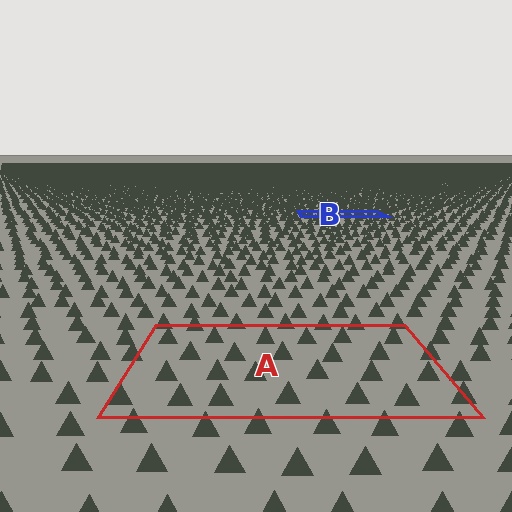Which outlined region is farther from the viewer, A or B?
Region B is farther from the viewer — the texture elements inside it appear smaller and more densely packed.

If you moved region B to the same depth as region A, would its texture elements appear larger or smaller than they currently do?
They would appear larger. At a closer depth, the same texture elements are projected at a bigger on-screen size.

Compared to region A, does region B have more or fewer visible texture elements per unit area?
Region B has more texture elements per unit area — they are packed more densely because it is farther away.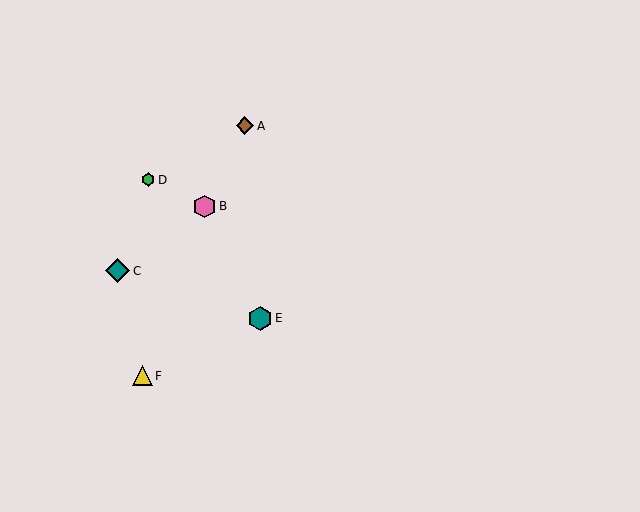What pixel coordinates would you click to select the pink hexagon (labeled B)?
Click at (205, 206) to select the pink hexagon B.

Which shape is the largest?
The teal hexagon (labeled E) is the largest.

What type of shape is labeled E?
Shape E is a teal hexagon.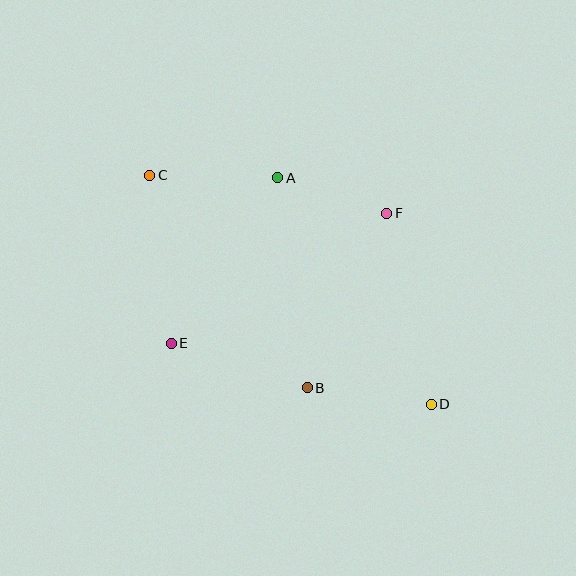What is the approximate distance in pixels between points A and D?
The distance between A and D is approximately 274 pixels.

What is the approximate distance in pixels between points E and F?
The distance between E and F is approximately 252 pixels.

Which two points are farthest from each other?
Points C and D are farthest from each other.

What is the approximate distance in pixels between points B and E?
The distance between B and E is approximately 143 pixels.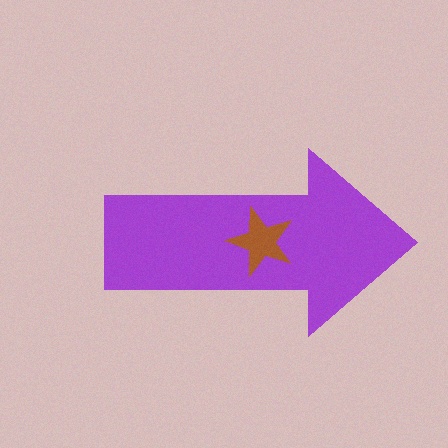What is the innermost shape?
The brown star.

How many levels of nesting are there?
2.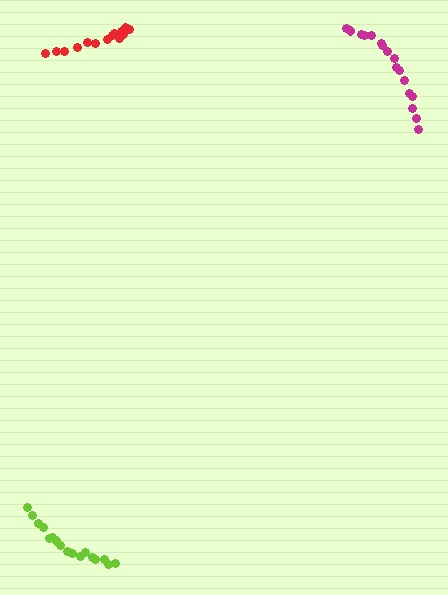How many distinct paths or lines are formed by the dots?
There are 3 distinct paths.